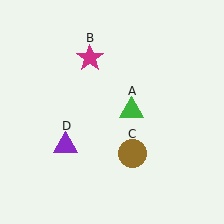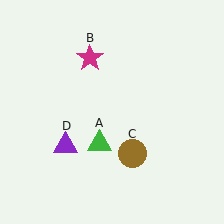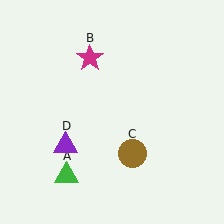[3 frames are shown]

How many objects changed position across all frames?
1 object changed position: green triangle (object A).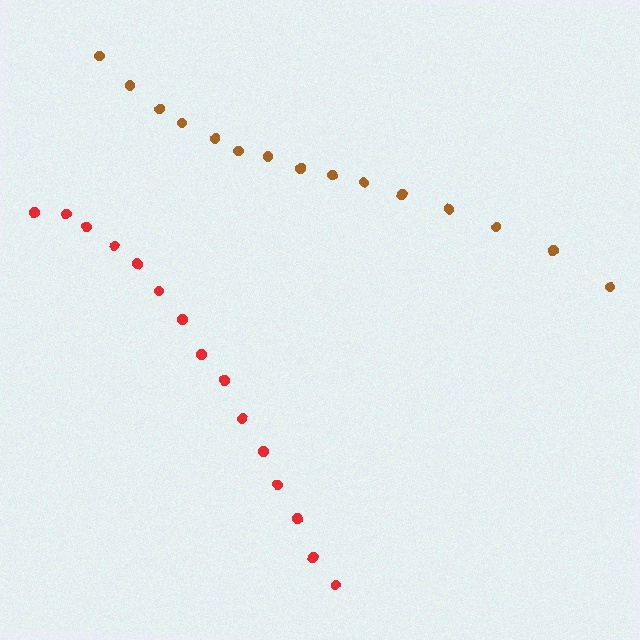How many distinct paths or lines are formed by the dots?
There are 2 distinct paths.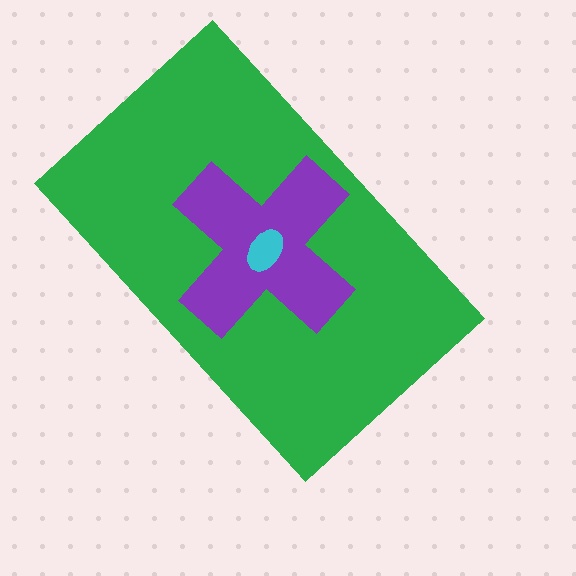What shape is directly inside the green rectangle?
The purple cross.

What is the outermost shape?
The green rectangle.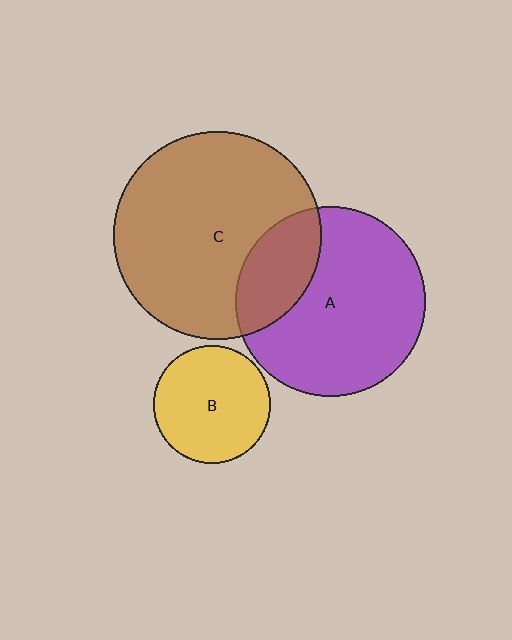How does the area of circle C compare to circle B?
Approximately 3.1 times.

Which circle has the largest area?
Circle C (brown).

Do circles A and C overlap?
Yes.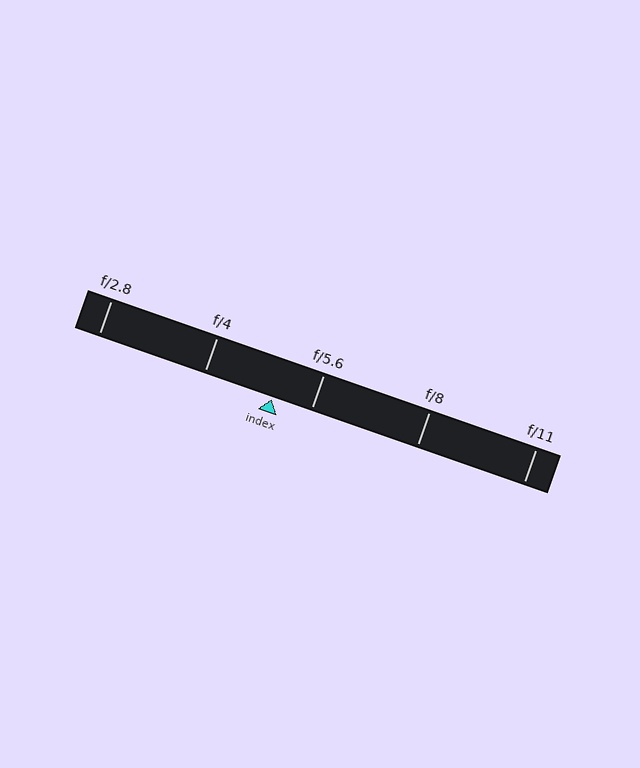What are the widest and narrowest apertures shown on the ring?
The widest aperture shown is f/2.8 and the narrowest is f/11.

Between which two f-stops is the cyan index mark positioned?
The index mark is between f/4 and f/5.6.